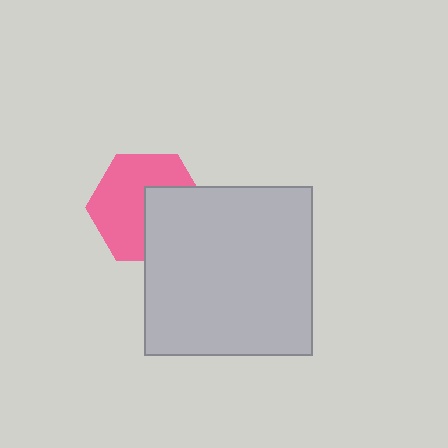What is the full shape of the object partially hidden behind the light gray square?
The partially hidden object is a pink hexagon.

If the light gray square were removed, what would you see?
You would see the complete pink hexagon.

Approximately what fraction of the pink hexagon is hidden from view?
Roughly 40% of the pink hexagon is hidden behind the light gray square.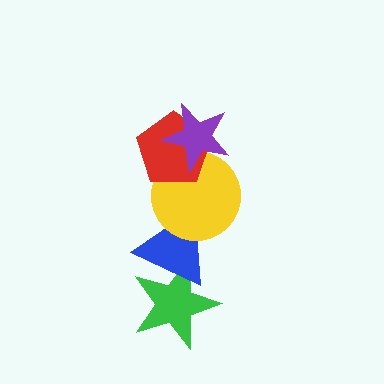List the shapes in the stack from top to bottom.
From top to bottom: the purple star, the red pentagon, the yellow circle, the blue triangle, the green star.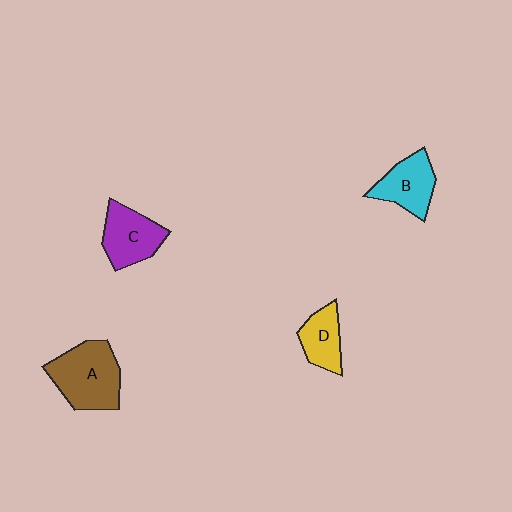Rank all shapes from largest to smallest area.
From largest to smallest: A (brown), C (purple), B (cyan), D (yellow).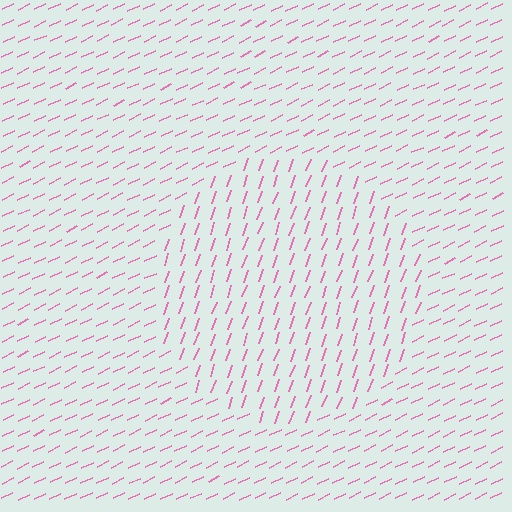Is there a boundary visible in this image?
Yes, there is a texture boundary formed by a change in line orientation.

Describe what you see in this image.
The image is filled with small pink line segments. A circle region in the image has lines oriented differently from the surrounding lines, creating a visible texture boundary.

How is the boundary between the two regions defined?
The boundary is defined purely by a change in line orientation (approximately 45 degrees difference). All lines are the same color and thickness.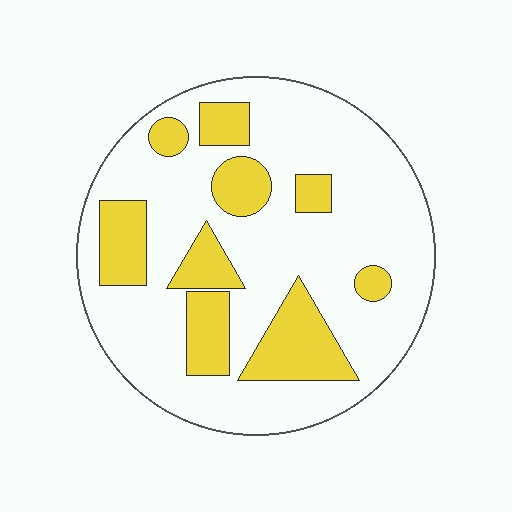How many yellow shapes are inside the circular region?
9.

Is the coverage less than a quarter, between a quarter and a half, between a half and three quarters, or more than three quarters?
Between a quarter and a half.